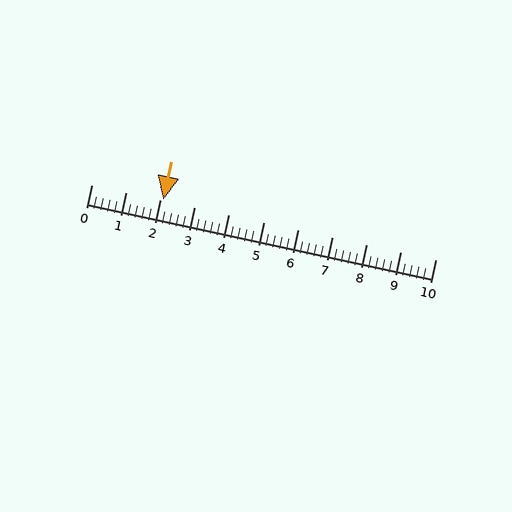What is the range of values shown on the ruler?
The ruler shows values from 0 to 10.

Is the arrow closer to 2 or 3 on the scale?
The arrow is closer to 2.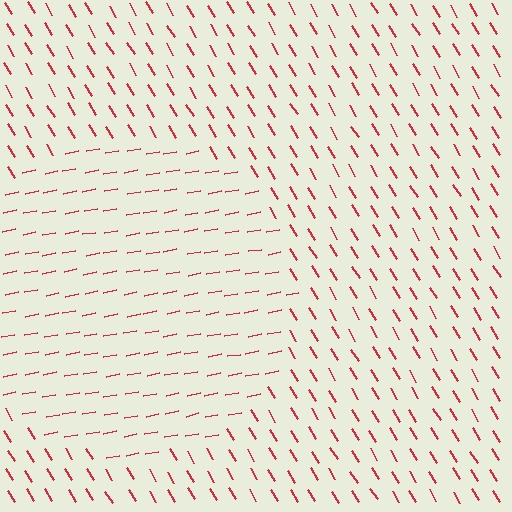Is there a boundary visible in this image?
Yes, there is a texture boundary formed by a change in line orientation.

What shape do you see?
I see a circle.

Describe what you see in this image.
The image is filled with small red line segments. A circle region in the image has lines oriented differently from the surrounding lines, creating a visible texture boundary.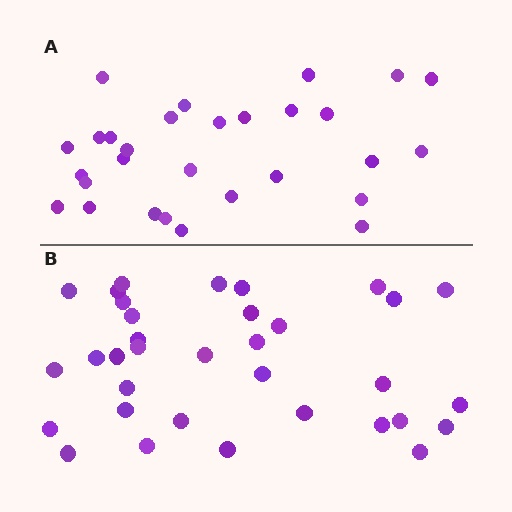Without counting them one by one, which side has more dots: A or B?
Region B (the bottom region) has more dots.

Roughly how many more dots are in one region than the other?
Region B has about 5 more dots than region A.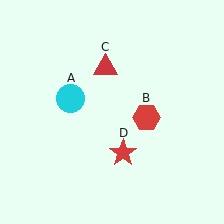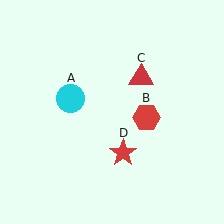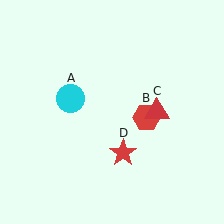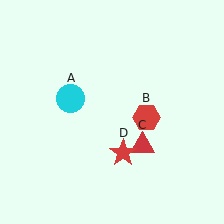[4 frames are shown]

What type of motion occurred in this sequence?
The red triangle (object C) rotated clockwise around the center of the scene.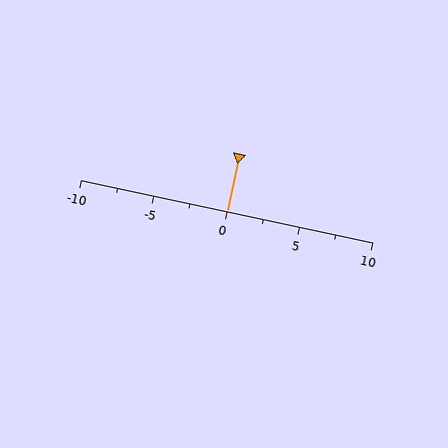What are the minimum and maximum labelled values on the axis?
The axis runs from -10 to 10.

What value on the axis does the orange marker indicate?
The marker indicates approximately 0.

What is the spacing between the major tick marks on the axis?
The major ticks are spaced 5 apart.